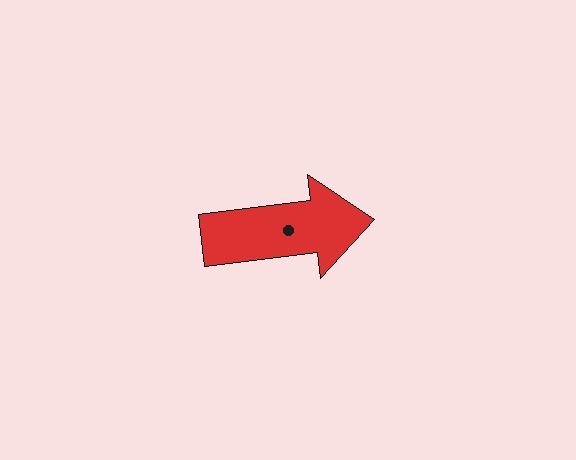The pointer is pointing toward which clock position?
Roughly 3 o'clock.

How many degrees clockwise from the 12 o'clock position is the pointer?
Approximately 83 degrees.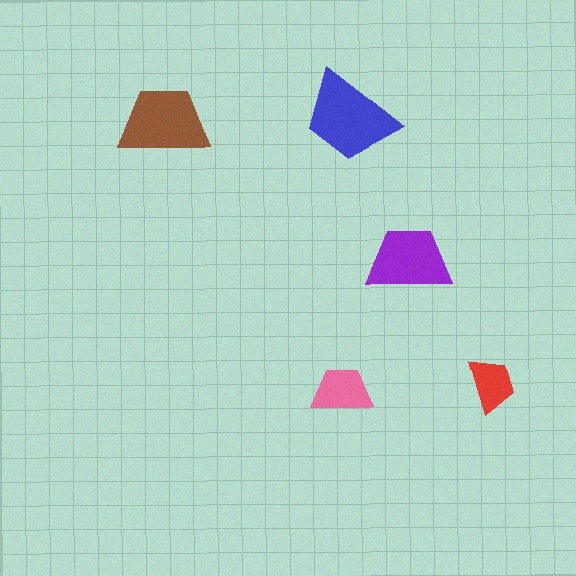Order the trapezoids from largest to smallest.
the blue one, the brown one, the purple one, the pink one, the red one.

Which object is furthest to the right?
The red trapezoid is rightmost.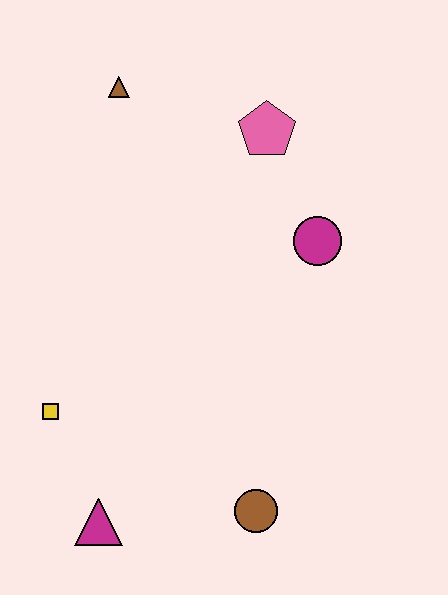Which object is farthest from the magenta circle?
The magenta triangle is farthest from the magenta circle.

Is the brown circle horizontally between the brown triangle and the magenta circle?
Yes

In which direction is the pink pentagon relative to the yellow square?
The pink pentagon is above the yellow square.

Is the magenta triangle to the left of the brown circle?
Yes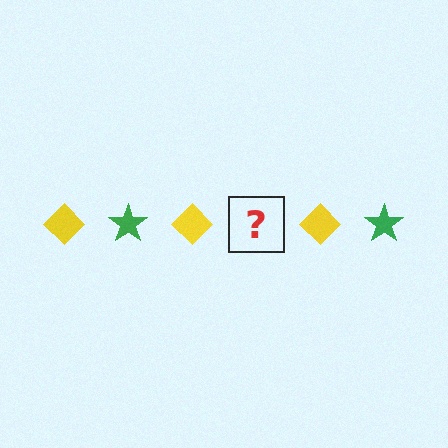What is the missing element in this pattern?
The missing element is a green star.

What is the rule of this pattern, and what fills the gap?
The rule is that the pattern alternates between yellow diamond and green star. The gap should be filled with a green star.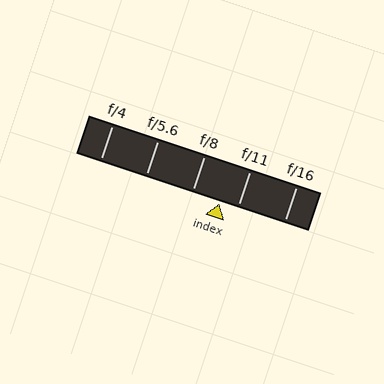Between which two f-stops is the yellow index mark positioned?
The index mark is between f/8 and f/11.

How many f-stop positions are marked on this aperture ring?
There are 5 f-stop positions marked.